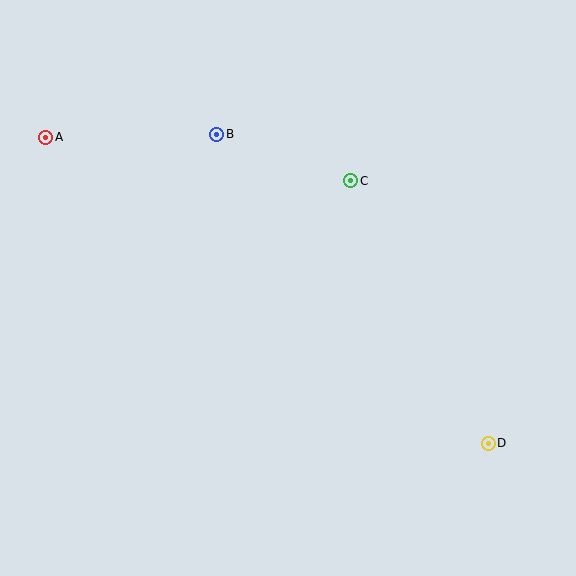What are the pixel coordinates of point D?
Point D is at (488, 443).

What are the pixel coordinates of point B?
Point B is at (217, 134).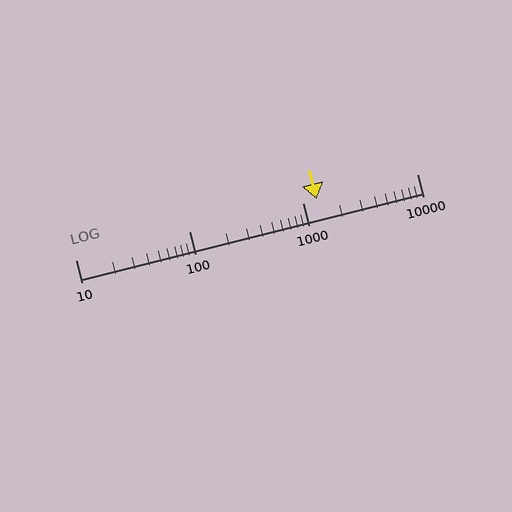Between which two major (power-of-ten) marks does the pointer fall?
The pointer is between 1000 and 10000.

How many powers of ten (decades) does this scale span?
The scale spans 3 decades, from 10 to 10000.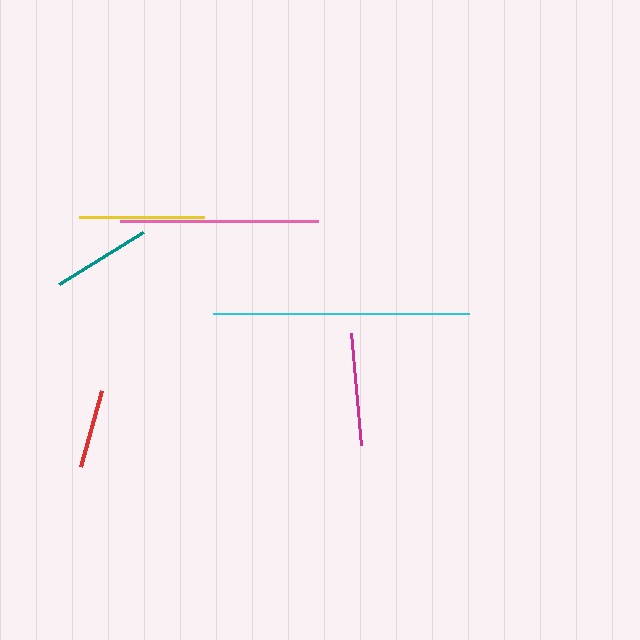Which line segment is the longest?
The cyan line is the longest at approximately 256 pixels.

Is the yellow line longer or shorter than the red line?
The yellow line is longer than the red line.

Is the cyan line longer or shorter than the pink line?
The cyan line is longer than the pink line.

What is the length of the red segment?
The red segment is approximately 79 pixels long.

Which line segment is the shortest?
The red line is the shortest at approximately 79 pixels.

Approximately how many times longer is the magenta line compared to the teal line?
The magenta line is approximately 1.2 times the length of the teal line.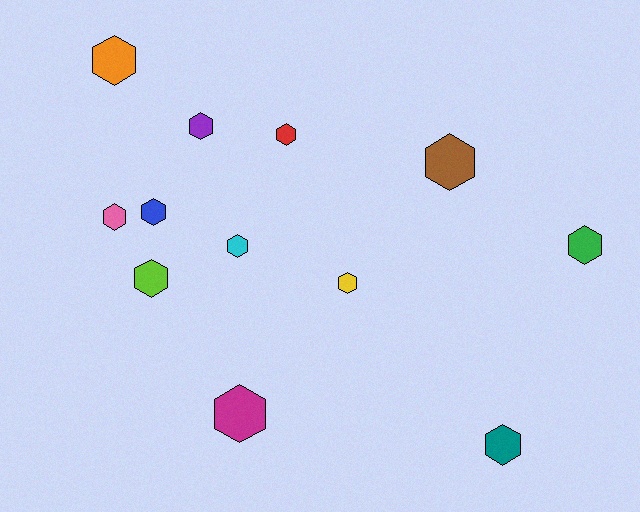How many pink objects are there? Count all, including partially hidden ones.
There is 1 pink object.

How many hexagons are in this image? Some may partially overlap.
There are 12 hexagons.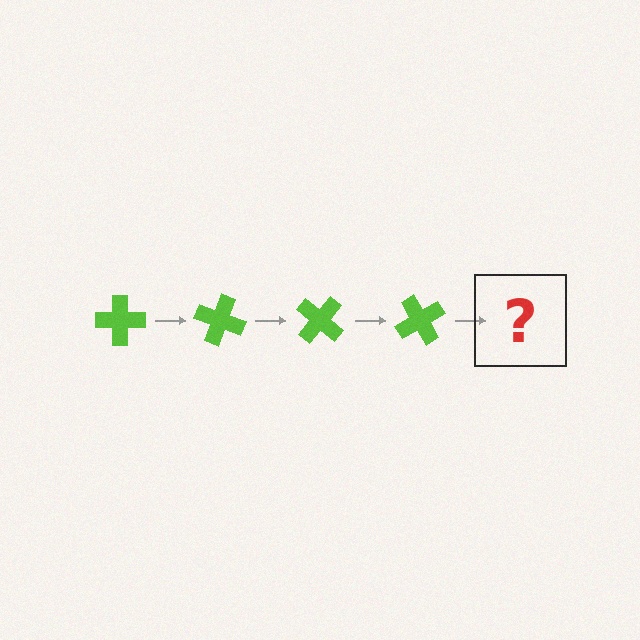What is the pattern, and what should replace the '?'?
The pattern is that the cross rotates 20 degrees each step. The '?' should be a lime cross rotated 80 degrees.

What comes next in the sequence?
The next element should be a lime cross rotated 80 degrees.